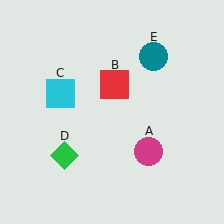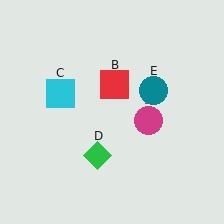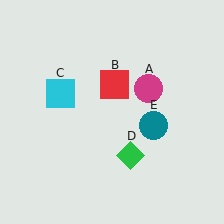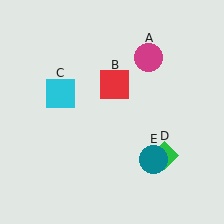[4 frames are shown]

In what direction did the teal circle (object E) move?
The teal circle (object E) moved down.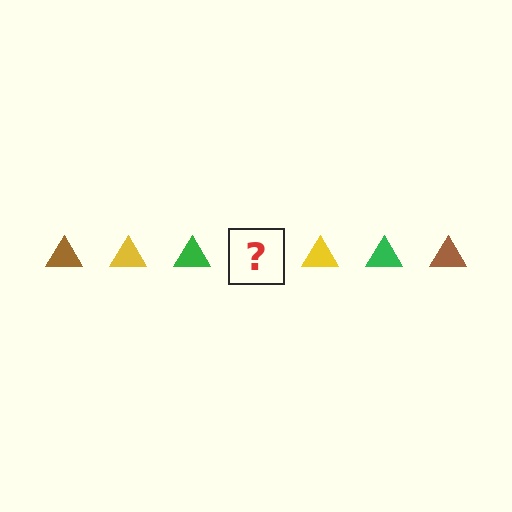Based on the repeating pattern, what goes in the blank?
The blank should be a brown triangle.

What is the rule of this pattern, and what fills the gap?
The rule is that the pattern cycles through brown, yellow, green triangles. The gap should be filled with a brown triangle.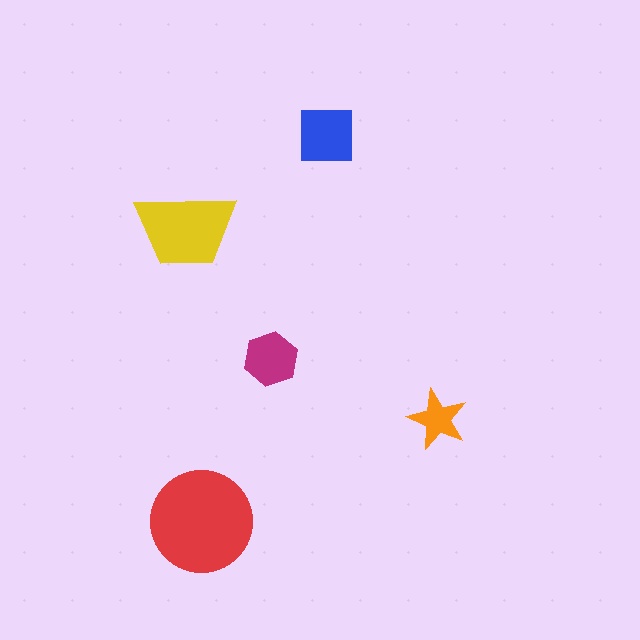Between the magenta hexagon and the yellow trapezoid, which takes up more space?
The yellow trapezoid.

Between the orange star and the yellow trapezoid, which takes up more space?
The yellow trapezoid.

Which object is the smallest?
The orange star.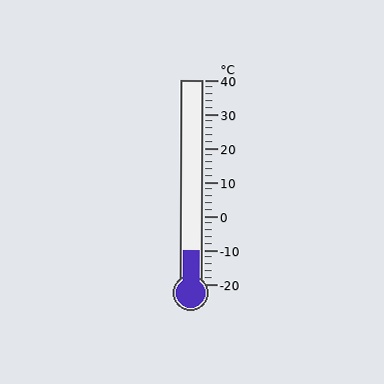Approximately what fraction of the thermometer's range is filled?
The thermometer is filled to approximately 15% of its range.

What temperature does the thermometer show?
The thermometer shows approximately -10°C.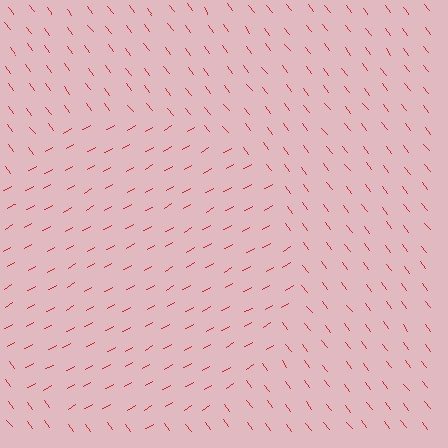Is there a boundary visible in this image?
Yes, there is a texture boundary formed by a change in line orientation.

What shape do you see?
I see a circle.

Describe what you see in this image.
The image is filled with small red line segments. A circle region in the image has lines oriented differently from the surrounding lines, creating a visible texture boundary.